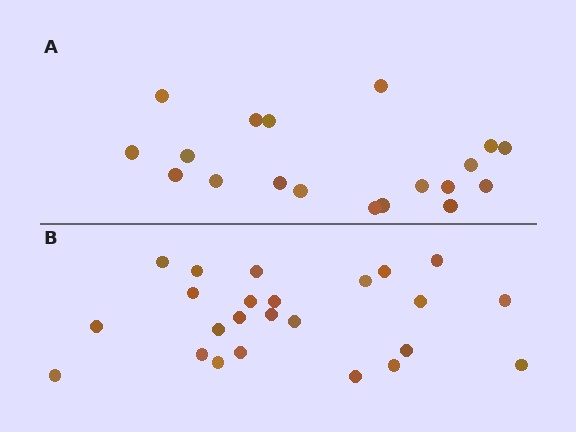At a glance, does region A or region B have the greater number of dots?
Region B (the bottom region) has more dots.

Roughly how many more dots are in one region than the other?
Region B has about 5 more dots than region A.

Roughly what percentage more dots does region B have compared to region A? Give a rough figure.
About 25% more.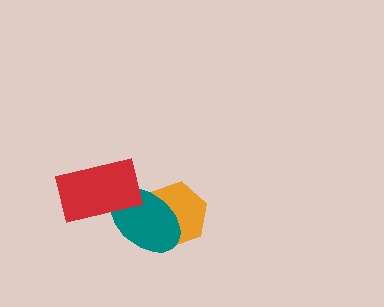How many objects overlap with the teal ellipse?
2 objects overlap with the teal ellipse.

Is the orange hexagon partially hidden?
Yes, it is partially covered by another shape.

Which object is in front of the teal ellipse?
The red rectangle is in front of the teal ellipse.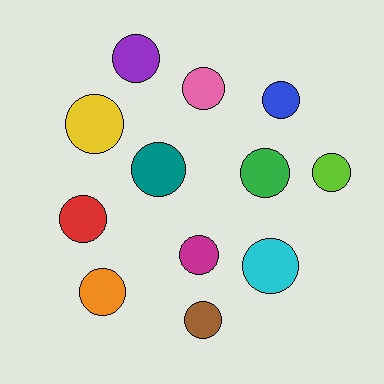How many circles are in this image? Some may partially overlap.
There are 12 circles.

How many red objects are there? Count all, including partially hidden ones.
There is 1 red object.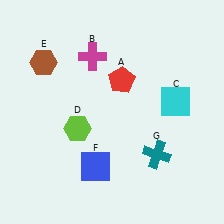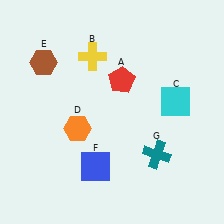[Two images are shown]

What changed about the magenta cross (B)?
In Image 1, B is magenta. In Image 2, it changed to yellow.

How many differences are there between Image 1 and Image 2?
There are 2 differences between the two images.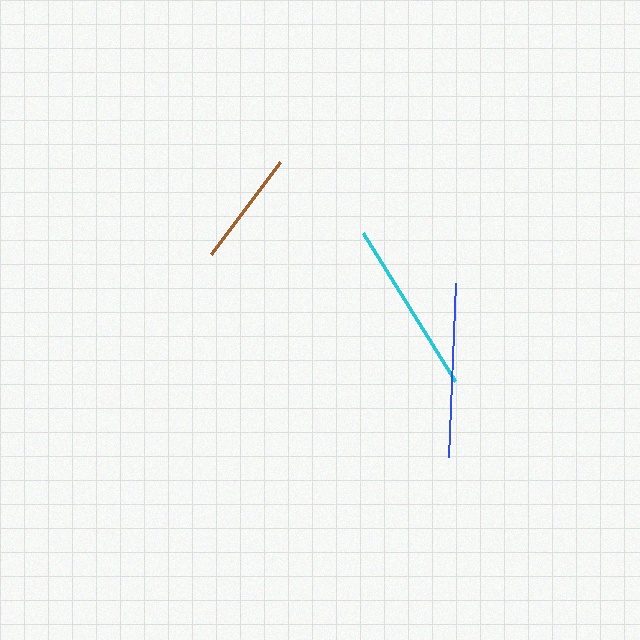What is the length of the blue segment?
The blue segment is approximately 174 pixels long.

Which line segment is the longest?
The cyan line is the longest at approximately 174 pixels.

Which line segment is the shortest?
The brown line is the shortest at approximately 115 pixels.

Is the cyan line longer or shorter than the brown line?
The cyan line is longer than the brown line.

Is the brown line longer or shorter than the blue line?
The blue line is longer than the brown line.